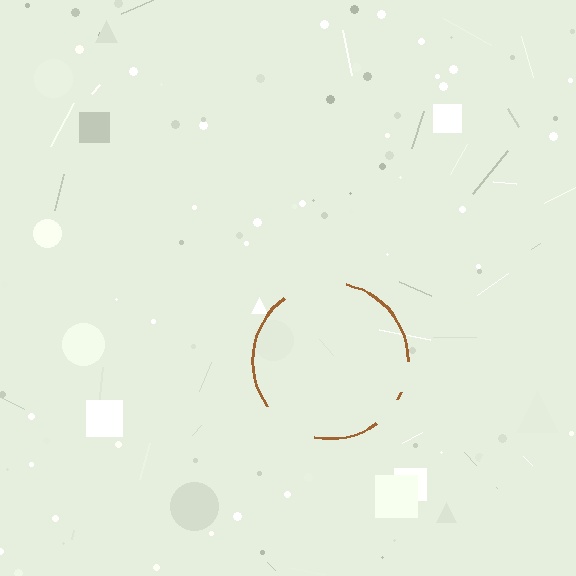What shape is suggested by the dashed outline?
The dashed outline suggests a circle.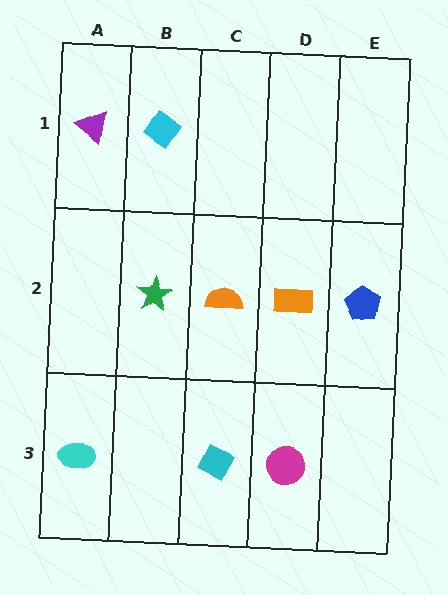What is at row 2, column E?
A blue pentagon.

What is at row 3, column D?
A magenta circle.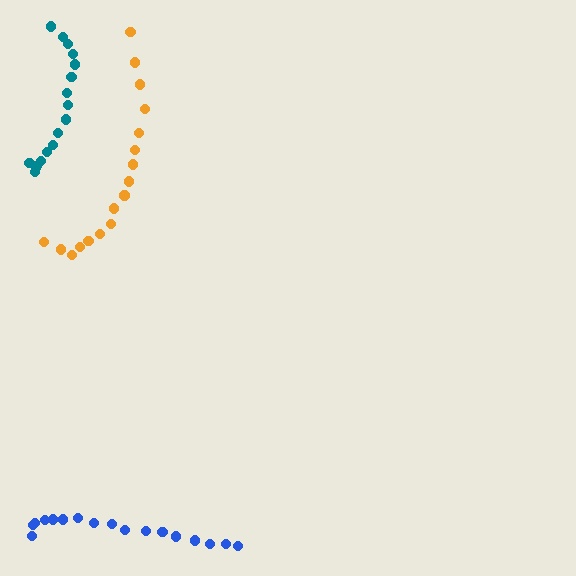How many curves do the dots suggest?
There are 3 distinct paths.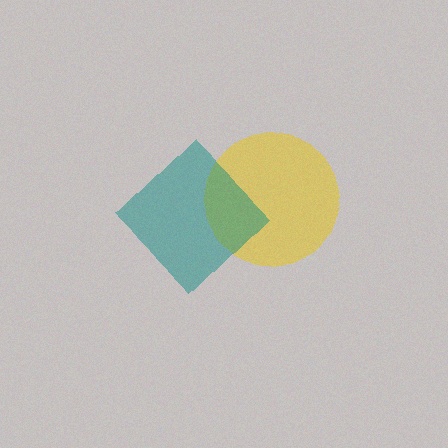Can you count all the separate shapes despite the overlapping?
Yes, there are 2 separate shapes.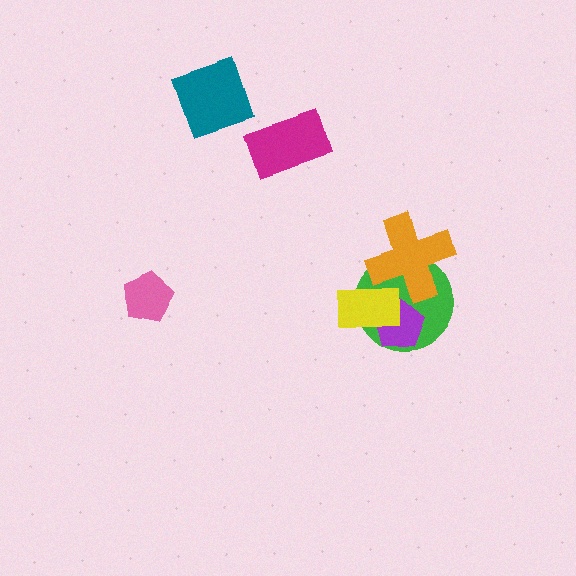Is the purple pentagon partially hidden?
Yes, it is partially covered by another shape.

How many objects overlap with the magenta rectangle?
0 objects overlap with the magenta rectangle.